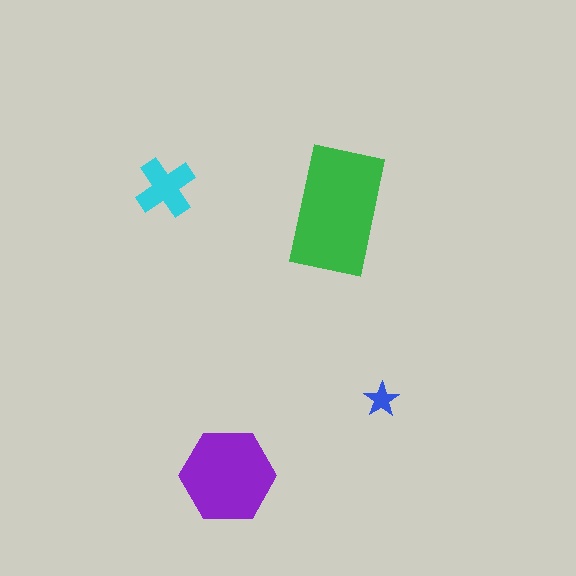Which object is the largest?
The green rectangle.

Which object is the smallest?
The blue star.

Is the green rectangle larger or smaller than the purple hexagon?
Larger.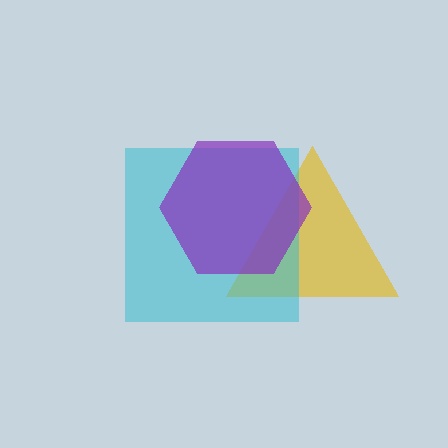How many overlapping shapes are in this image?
There are 3 overlapping shapes in the image.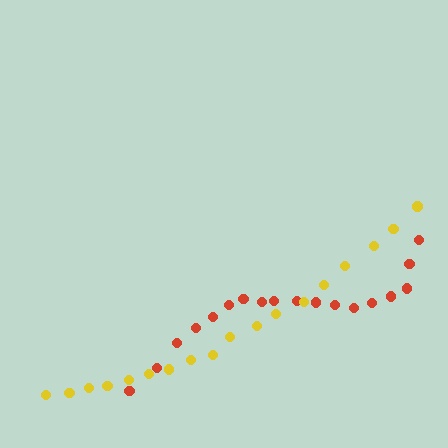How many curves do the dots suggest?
There are 2 distinct paths.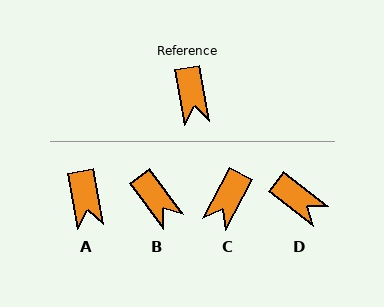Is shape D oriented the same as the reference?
No, it is off by about 42 degrees.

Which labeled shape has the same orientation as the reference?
A.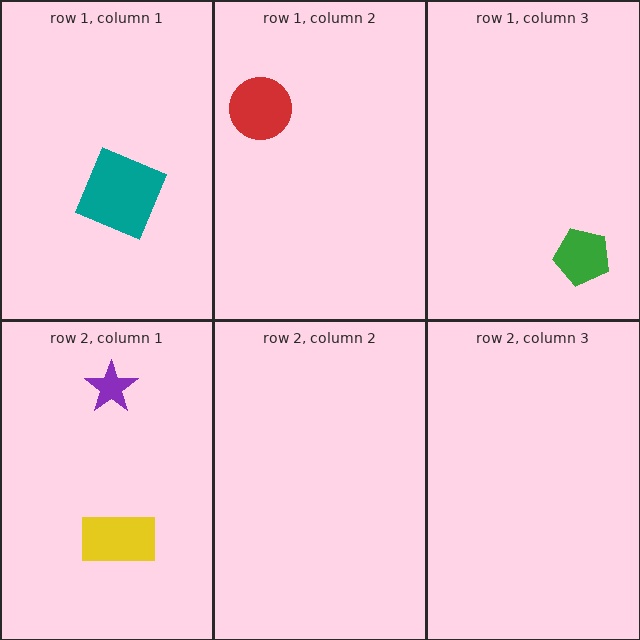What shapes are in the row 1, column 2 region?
The red circle.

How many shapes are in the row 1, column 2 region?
1.